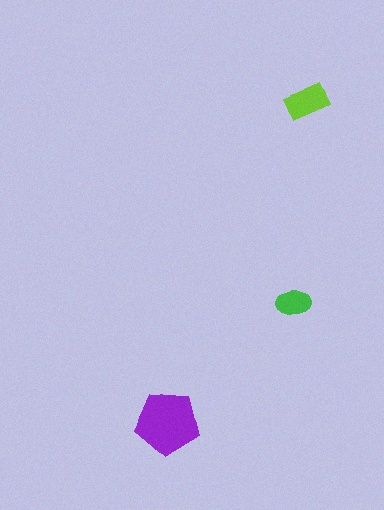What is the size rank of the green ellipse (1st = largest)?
3rd.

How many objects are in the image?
There are 3 objects in the image.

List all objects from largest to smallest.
The purple pentagon, the lime rectangle, the green ellipse.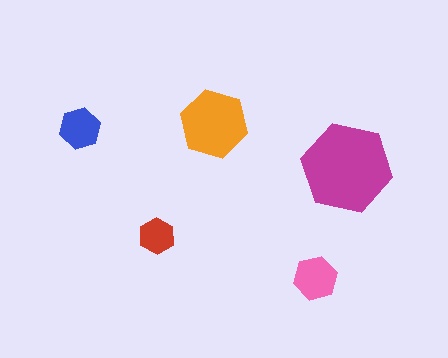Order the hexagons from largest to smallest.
the magenta one, the orange one, the pink one, the blue one, the red one.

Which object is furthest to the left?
The blue hexagon is leftmost.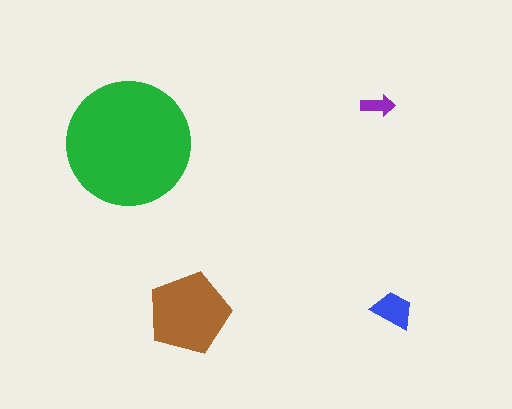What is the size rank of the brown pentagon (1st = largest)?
2nd.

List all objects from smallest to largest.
The purple arrow, the blue trapezoid, the brown pentagon, the green circle.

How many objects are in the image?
There are 4 objects in the image.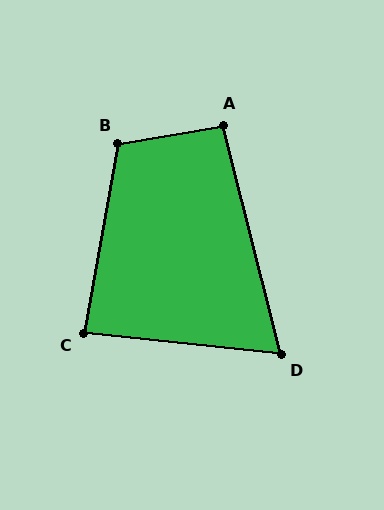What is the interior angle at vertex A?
Approximately 94 degrees (approximately right).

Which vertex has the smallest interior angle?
D, at approximately 70 degrees.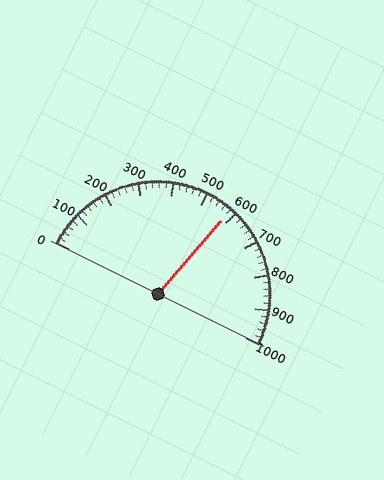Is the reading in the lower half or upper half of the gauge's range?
The reading is in the upper half of the range (0 to 1000).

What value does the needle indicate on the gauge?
The needle indicates approximately 580.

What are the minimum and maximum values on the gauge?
The gauge ranges from 0 to 1000.